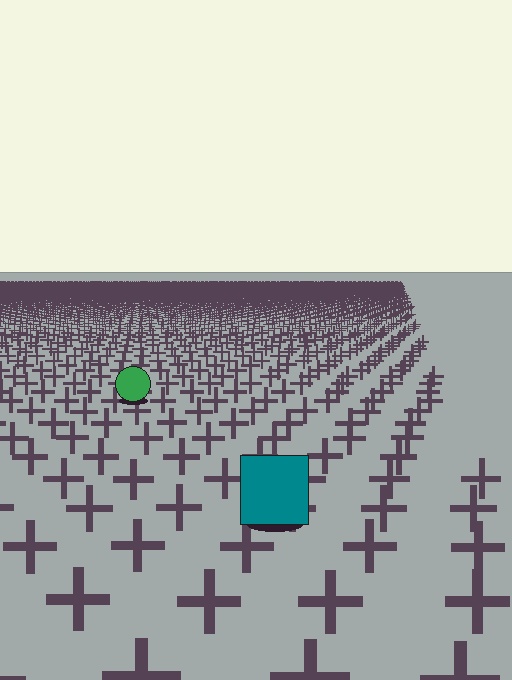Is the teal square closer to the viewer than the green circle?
Yes. The teal square is closer — you can tell from the texture gradient: the ground texture is coarser near it.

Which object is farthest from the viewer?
The green circle is farthest from the viewer. It appears smaller and the ground texture around it is denser.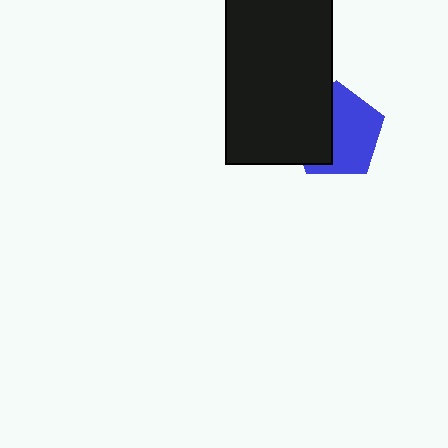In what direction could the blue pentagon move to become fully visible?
The blue pentagon could move right. That would shift it out from behind the black rectangle entirely.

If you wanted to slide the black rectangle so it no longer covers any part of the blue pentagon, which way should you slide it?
Slide it left — that is the most direct way to separate the two shapes.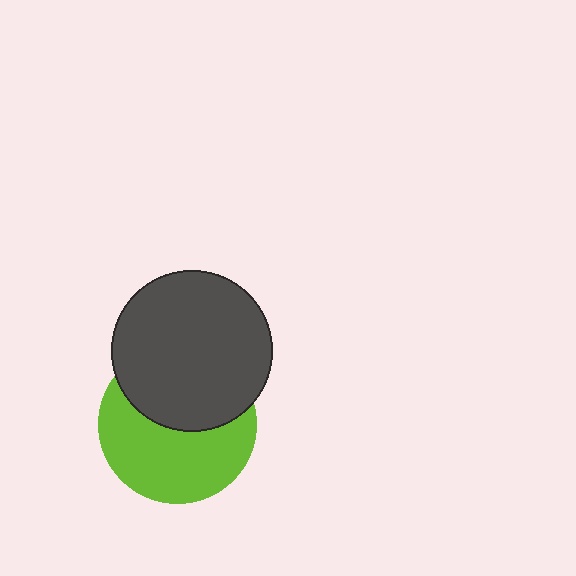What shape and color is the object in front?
The object in front is a dark gray circle.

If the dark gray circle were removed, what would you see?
You would see the complete lime circle.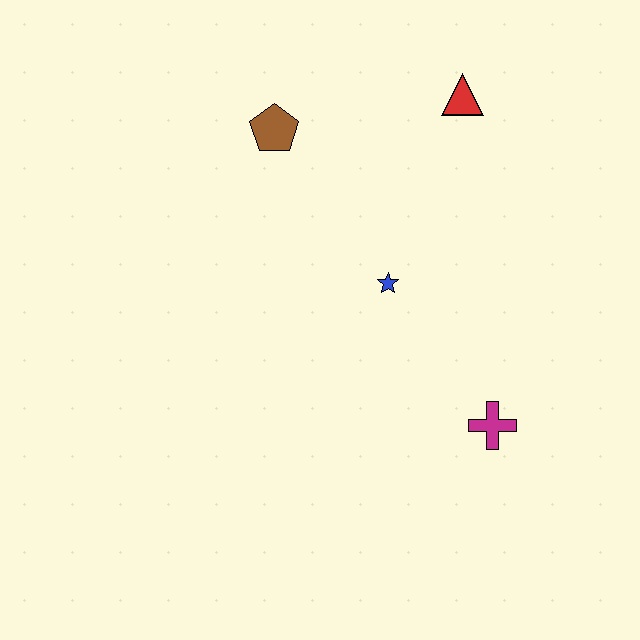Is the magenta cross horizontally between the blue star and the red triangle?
No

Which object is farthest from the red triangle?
The magenta cross is farthest from the red triangle.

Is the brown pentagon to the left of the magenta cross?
Yes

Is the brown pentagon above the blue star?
Yes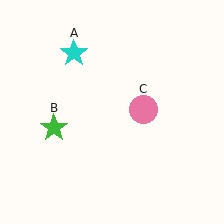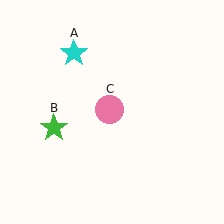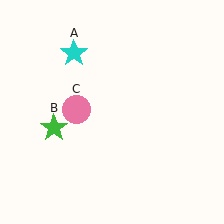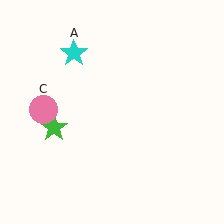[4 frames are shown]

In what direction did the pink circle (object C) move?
The pink circle (object C) moved left.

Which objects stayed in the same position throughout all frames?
Cyan star (object A) and green star (object B) remained stationary.